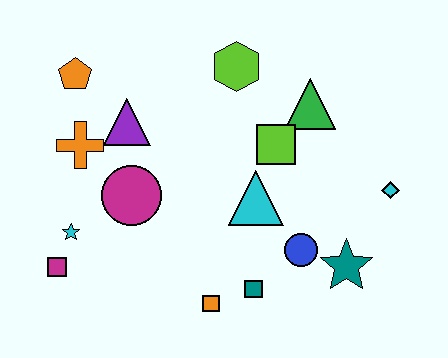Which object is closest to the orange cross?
The purple triangle is closest to the orange cross.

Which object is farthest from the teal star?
The orange pentagon is farthest from the teal star.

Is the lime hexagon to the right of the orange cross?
Yes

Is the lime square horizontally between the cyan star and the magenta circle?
No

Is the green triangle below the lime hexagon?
Yes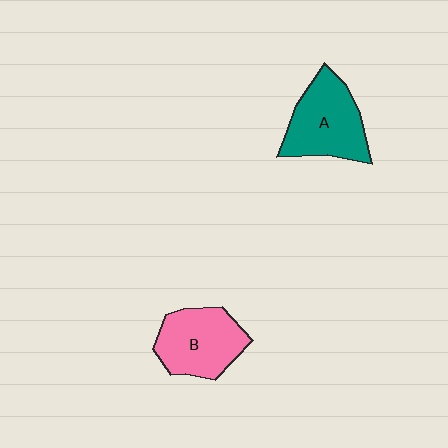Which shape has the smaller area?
Shape B (pink).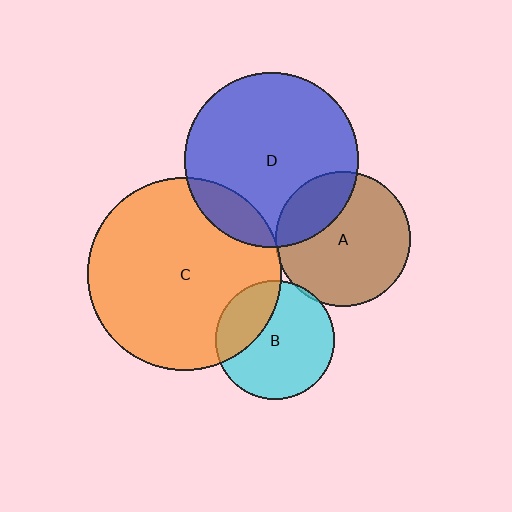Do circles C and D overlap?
Yes.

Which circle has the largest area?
Circle C (orange).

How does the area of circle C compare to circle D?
Approximately 1.2 times.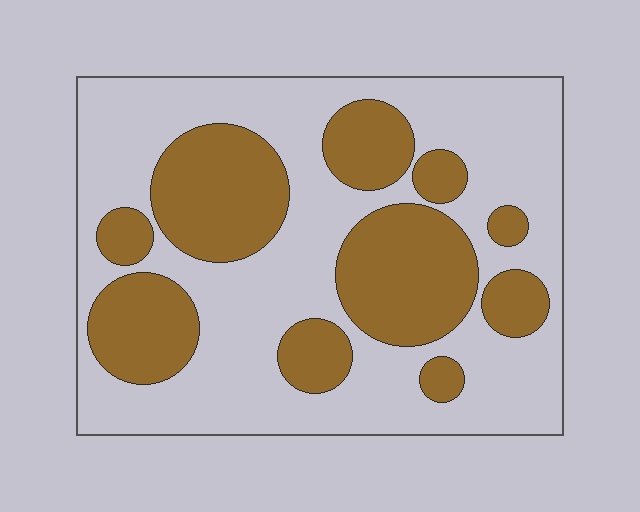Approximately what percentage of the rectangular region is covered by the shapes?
Approximately 35%.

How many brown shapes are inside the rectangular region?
10.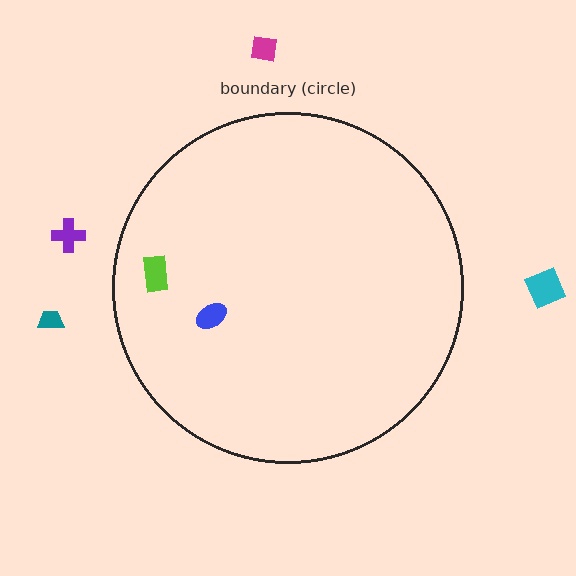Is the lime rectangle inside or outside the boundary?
Inside.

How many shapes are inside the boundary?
2 inside, 4 outside.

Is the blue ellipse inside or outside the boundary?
Inside.